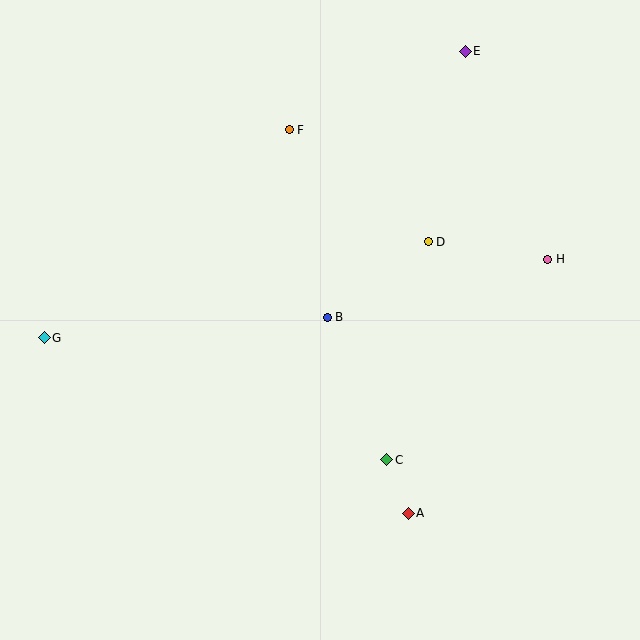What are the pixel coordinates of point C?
Point C is at (387, 460).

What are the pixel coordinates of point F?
Point F is at (289, 130).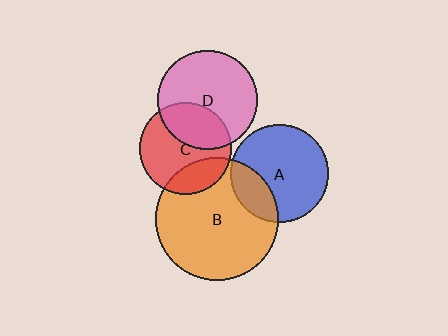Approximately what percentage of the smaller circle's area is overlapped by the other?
Approximately 25%.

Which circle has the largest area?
Circle B (orange).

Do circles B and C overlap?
Yes.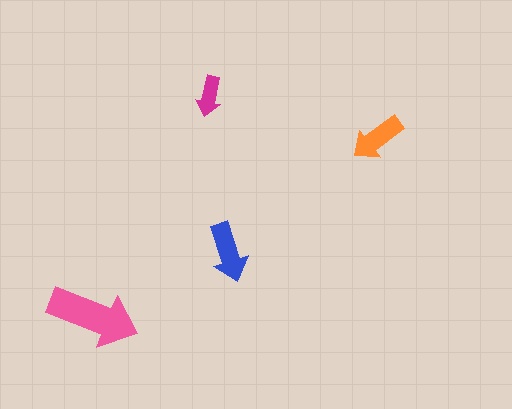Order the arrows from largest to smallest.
the pink one, the blue one, the orange one, the magenta one.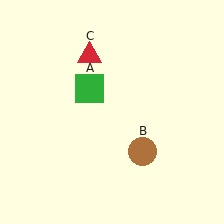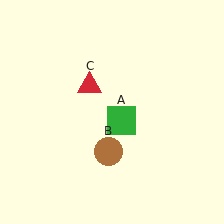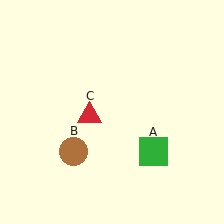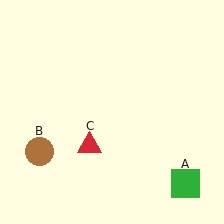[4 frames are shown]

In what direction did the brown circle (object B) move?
The brown circle (object B) moved left.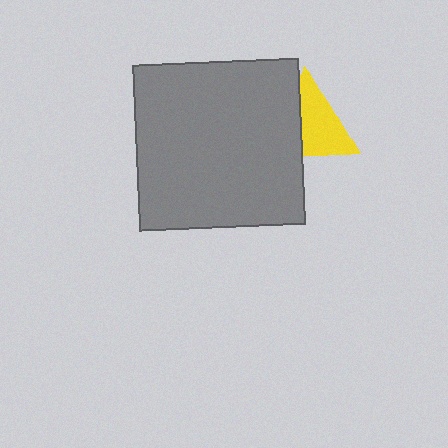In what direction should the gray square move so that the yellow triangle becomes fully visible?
The gray square should move left. That is the shortest direction to clear the overlap and leave the yellow triangle fully visible.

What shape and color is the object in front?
The object in front is a gray square.